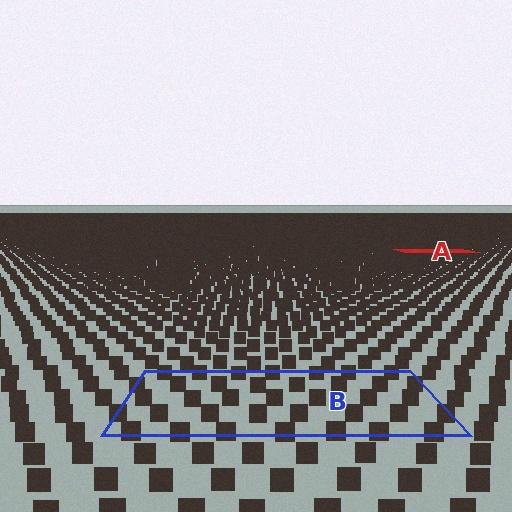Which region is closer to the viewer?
Region B is closer. The texture elements there are larger and more spread out.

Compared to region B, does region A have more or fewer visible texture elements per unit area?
Region A has more texture elements per unit area — they are packed more densely because it is farther away.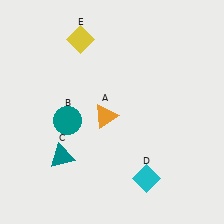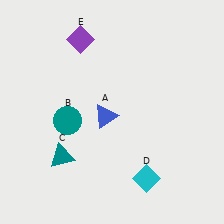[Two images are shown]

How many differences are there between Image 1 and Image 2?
There are 2 differences between the two images.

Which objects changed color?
A changed from orange to blue. E changed from yellow to purple.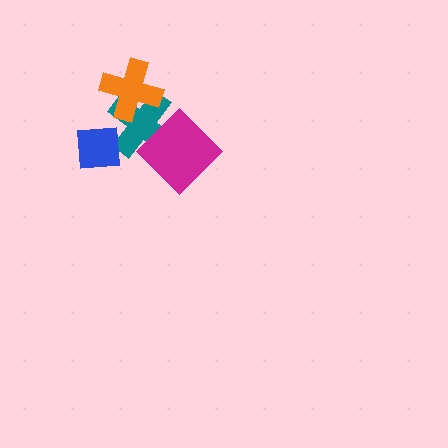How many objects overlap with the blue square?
1 object overlaps with the blue square.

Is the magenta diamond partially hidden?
No, no other shape covers it.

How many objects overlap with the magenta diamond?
1 object overlaps with the magenta diamond.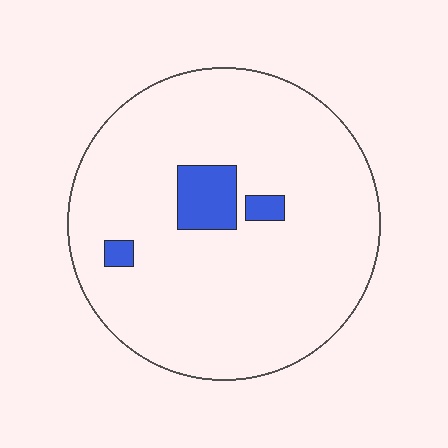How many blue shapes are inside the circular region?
3.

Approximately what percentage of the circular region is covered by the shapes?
Approximately 5%.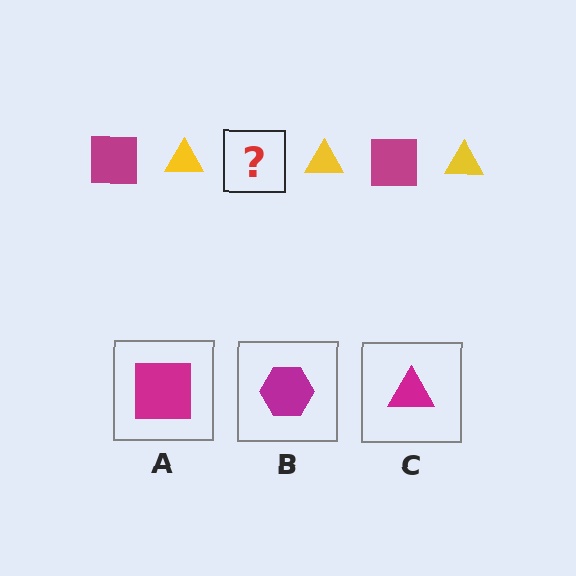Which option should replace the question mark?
Option A.